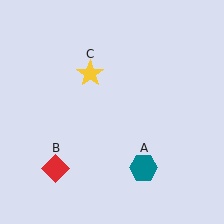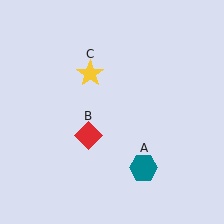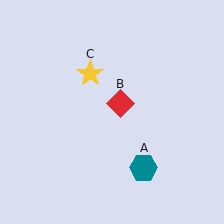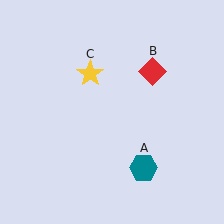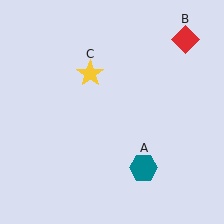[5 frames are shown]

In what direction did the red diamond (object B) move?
The red diamond (object B) moved up and to the right.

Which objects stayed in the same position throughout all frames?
Teal hexagon (object A) and yellow star (object C) remained stationary.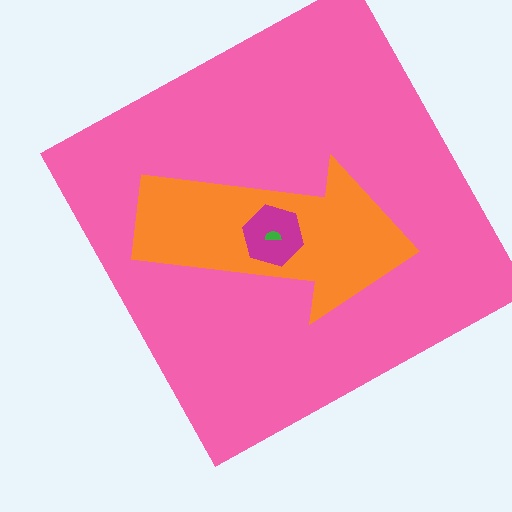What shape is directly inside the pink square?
The orange arrow.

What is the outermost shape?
The pink square.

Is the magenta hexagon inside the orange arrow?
Yes.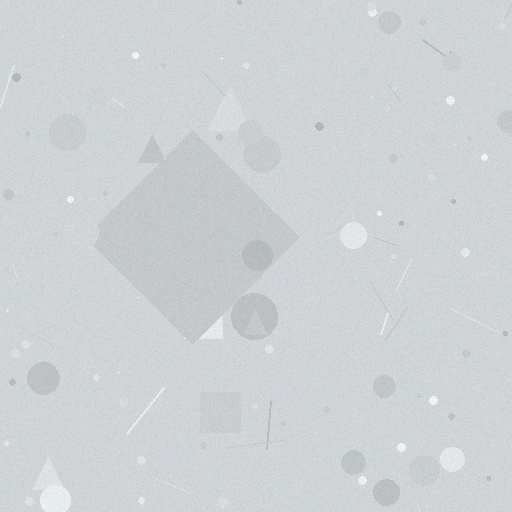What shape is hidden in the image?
A diamond is hidden in the image.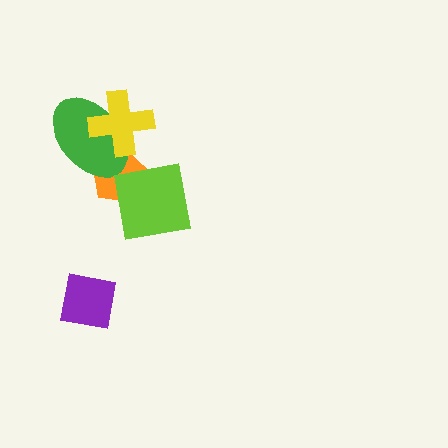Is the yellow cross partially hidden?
No, no other shape covers it.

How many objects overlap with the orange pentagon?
3 objects overlap with the orange pentagon.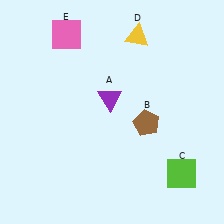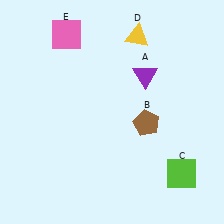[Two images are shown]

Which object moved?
The purple triangle (A) moved right.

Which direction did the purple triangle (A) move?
The purple triangle (A) moved right.